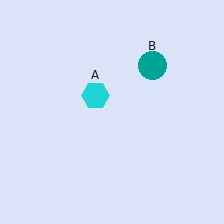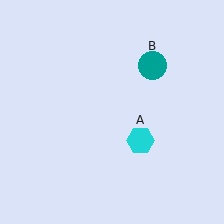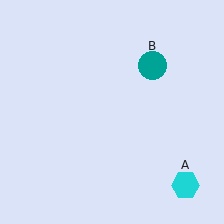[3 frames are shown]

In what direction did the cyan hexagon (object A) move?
The cyan hexagon (object A) moved down and to the right.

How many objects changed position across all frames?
1 object changed position: cyan hexagon (object A).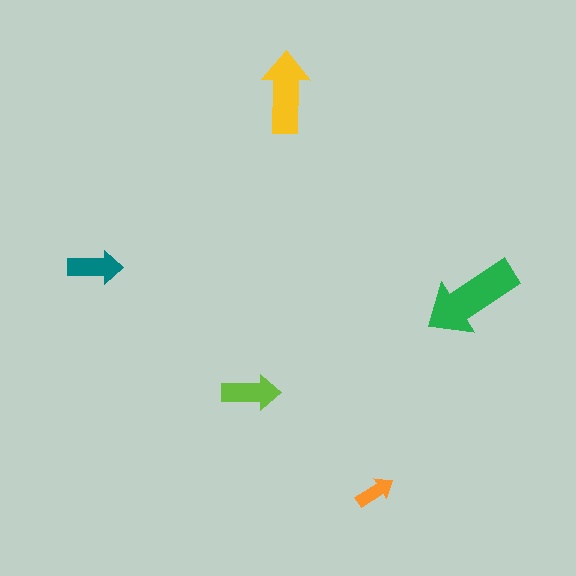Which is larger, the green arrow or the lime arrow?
The green one.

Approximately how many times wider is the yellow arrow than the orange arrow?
About 2 times wider.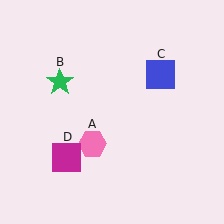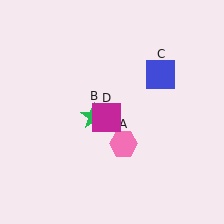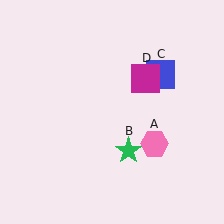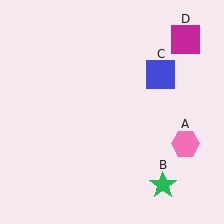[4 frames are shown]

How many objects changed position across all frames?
3 objects changed position: pink hexagon (object A), green star (object B), magenta square (object D).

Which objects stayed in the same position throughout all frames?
Blue square (object C) remained stationary.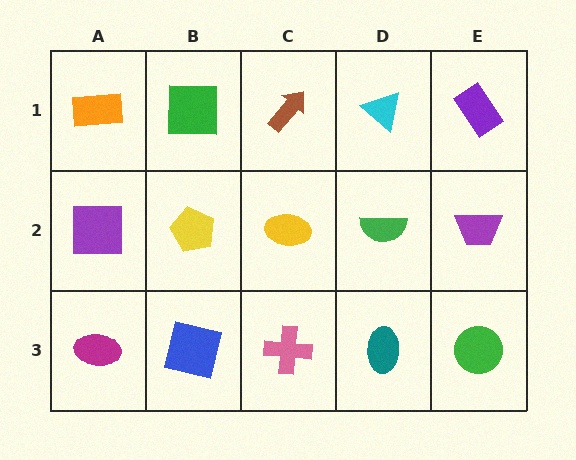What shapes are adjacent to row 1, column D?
A green semicircle (row 2, column D), a brown arrow (row 1, column C), a purple rectangle (row 1, column E).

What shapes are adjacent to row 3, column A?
A purple square (row 2, column A), a blue square (row 3, column B).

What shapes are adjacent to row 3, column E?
A purple trapezoid (row 2, column E), a teal ellipse (row 3, column D).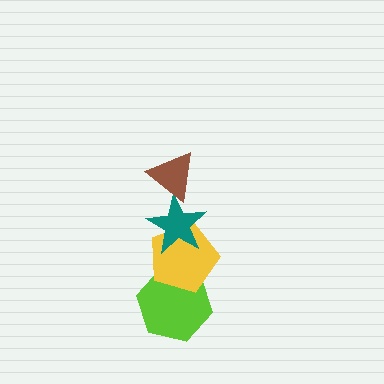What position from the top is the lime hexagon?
The lime hexagon is 4th from the top.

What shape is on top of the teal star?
The brown triangle is on top of the teal star.